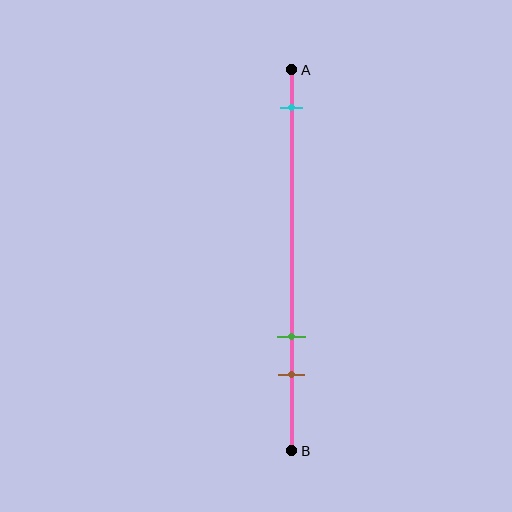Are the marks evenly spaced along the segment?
No, the marks are not evenly spaced.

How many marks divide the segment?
There are 3 marks dividing the segment.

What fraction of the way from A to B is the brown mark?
The brown mark is approximately 80% (0.8) of the way from A to B.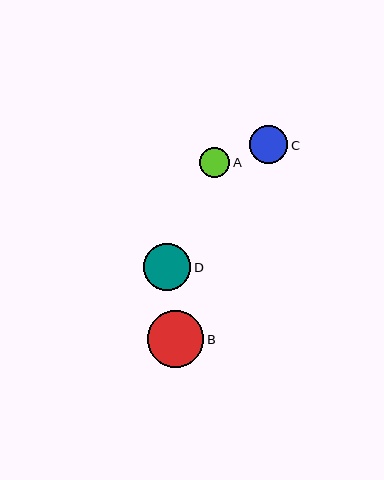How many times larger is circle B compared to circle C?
Circle B is approximately 1.5 times the size of circle C.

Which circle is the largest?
Circle B is the largest with a size of approximately 57 pixels.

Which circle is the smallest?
Circle A is the smallest with a size of approximately 30 pixels.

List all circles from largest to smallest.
From largest to smallest: B, D, C, A.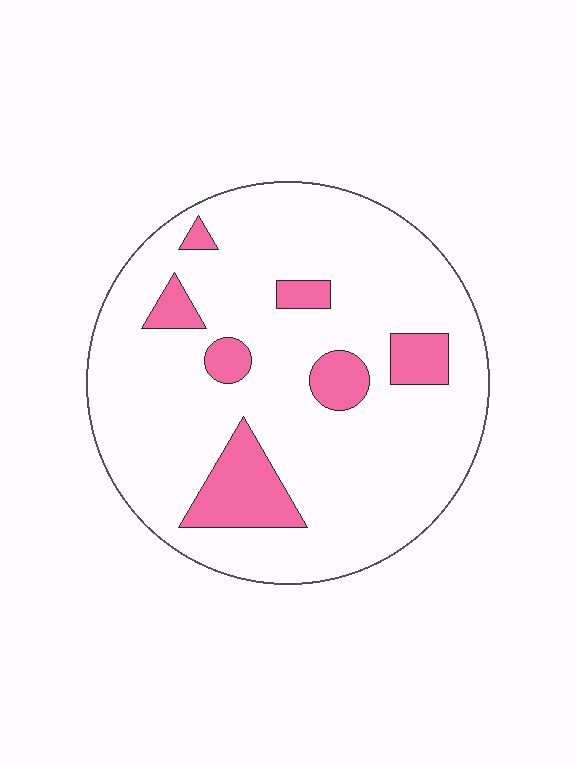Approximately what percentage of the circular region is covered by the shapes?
Approximately 15%.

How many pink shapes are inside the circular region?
7.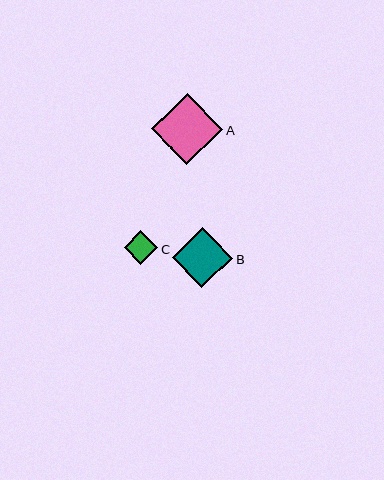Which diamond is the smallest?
Diamond C is the smallest with a size of approximately 33 pixels.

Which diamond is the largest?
Diamond A is the largest with a size of approximately 71 pixels.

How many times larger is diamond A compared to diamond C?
Diamond A is approximately 2.1 times the size of diamond C.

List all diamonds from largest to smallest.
From largest to smallest: A, B, C.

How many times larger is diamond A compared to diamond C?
Diamond A is approximately 2.1 times the size of diamond C.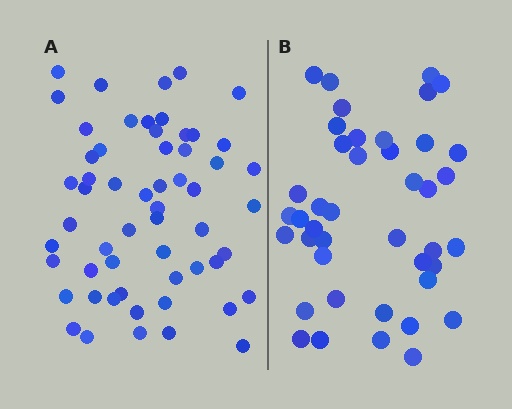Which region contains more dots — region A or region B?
Region A (the left region) has more dots.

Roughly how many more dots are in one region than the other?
Region A has approximately 15 more dots than region B.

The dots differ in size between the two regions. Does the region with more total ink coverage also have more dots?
No. Region B has more total ink coverage because its dots are larger, but region A actually contains more individual dots. Total area can be misleading — the number of items is what matters here.